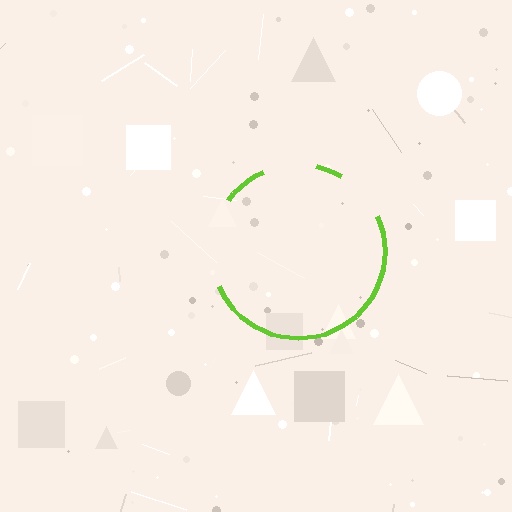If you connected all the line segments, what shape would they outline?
They would outline a circle.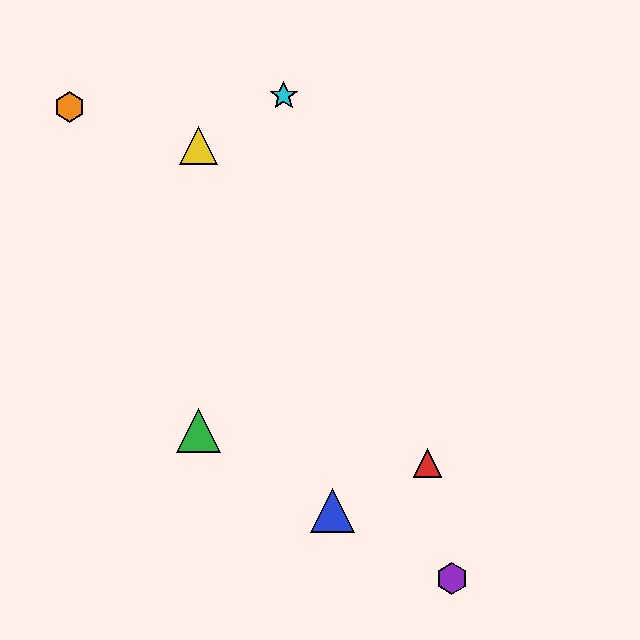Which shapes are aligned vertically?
The green triangle, the yellow triangle are aligned vertically.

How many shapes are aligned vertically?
2 shapes (the green triangle, the yellow triangle) are aligned vertically.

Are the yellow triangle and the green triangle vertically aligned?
Yes, both are at x≈199.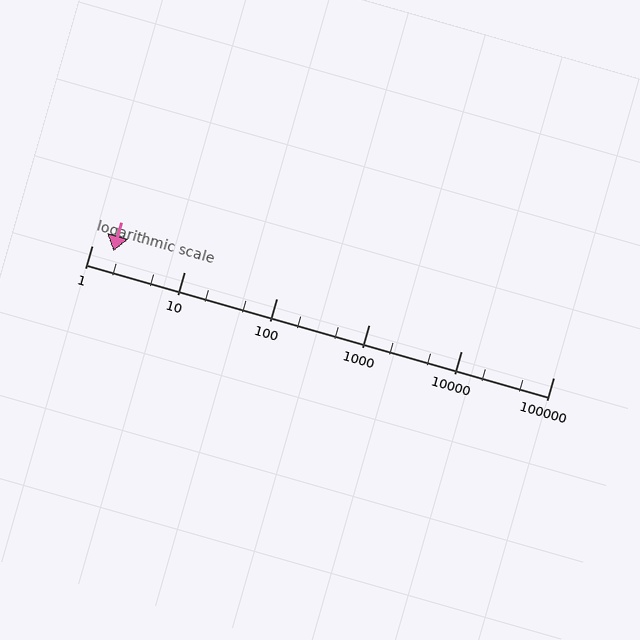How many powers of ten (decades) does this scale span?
The scale spans 5 decades, from 1 to 100000.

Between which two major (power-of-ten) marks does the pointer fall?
The pointer is between 1 and 10.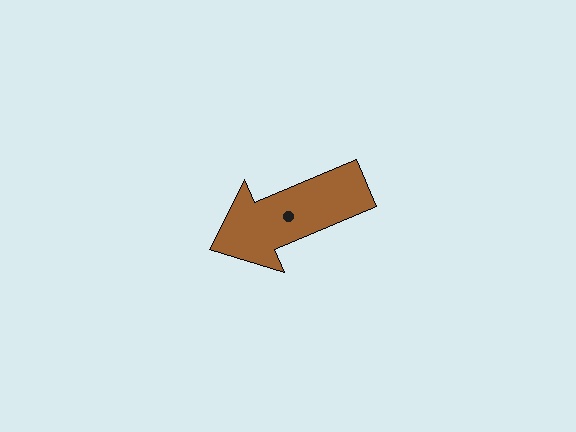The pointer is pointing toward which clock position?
Roughly 8 o'clock.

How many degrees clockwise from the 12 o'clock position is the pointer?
Approximately 247 degrees.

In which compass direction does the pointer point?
Southwest.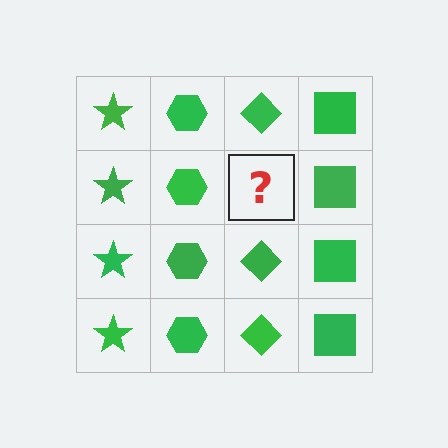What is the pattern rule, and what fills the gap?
The rule is that each column has a consistent shape. The gap should be filled with a green diamond.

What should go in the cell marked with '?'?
The missing cell should contain a green diamond.